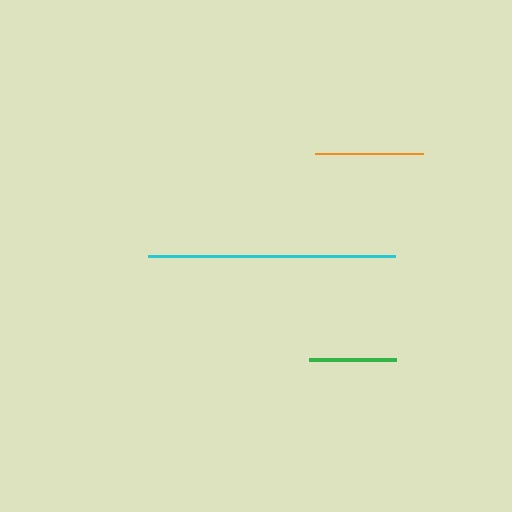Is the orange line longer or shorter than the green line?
The orange line is longer than the green line.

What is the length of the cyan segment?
The cyan segment is approximately 246 pixels long.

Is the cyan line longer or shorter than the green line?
The cyan line is longer than the green line.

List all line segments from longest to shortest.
From longest to shortest: cyan, orange, green.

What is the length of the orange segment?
The orange segment is approximately 107 pixels long.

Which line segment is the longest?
The cyan line is the longest at approximately 246 pixels.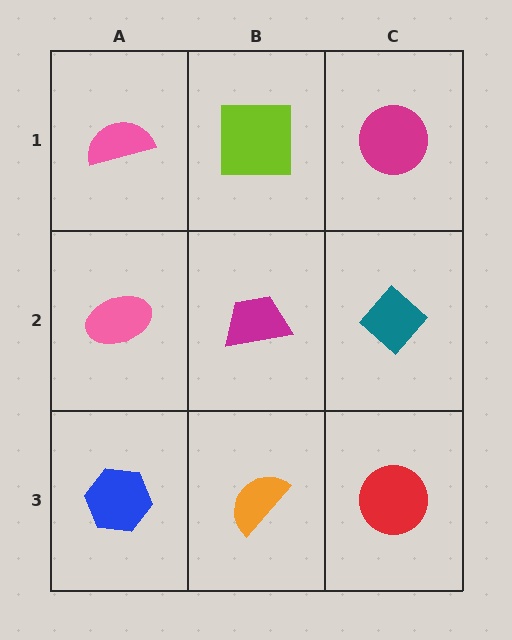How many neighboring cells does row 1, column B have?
3.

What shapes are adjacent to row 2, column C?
A magenta circle (row 1, column C), a red circle (row 3, column C), a magenta trapezoid (row 2, column B).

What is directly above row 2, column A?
A pink semicircle.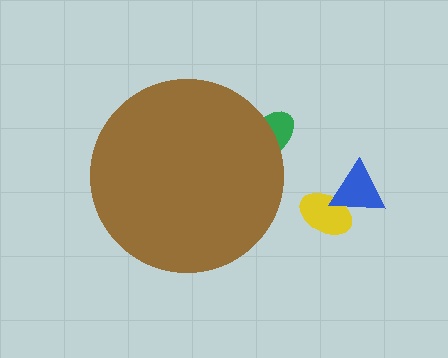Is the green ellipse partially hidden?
Yes, the green ellipse is partially hidden behind the brown circle.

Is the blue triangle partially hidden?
No, the blue triangle is fully visible.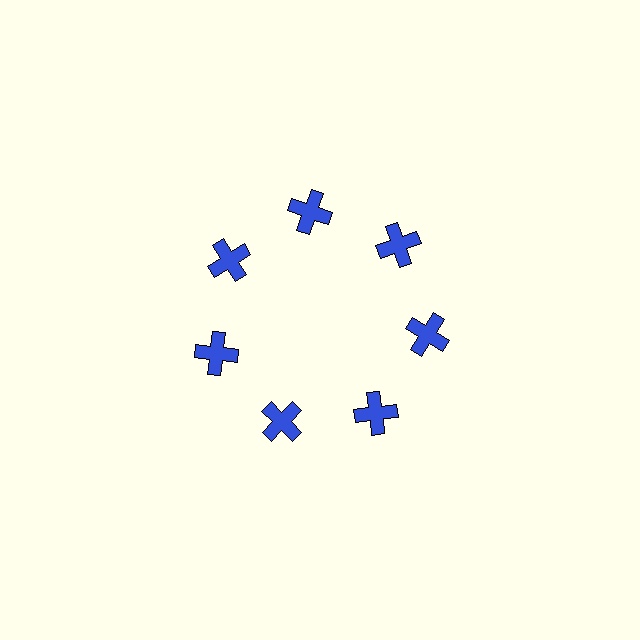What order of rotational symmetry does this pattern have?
This pattern has 7-fold rotational symmetry.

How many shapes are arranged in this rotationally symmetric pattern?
There are 7 shapes, arranged in 7 groups of 1.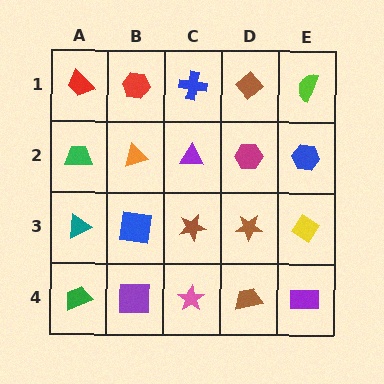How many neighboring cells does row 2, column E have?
3.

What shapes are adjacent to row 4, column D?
A brown star (row 3, column D), a pink star (row 4, column C), a purple rectangle (row 4, column E).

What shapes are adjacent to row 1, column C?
A purple triangle (row 2, column C), a red hexagon (row 1, column B), a brown diamond (row 1, column D).